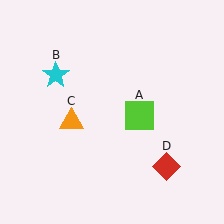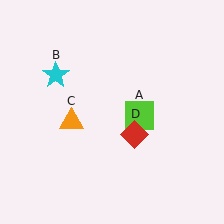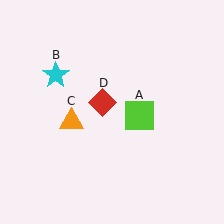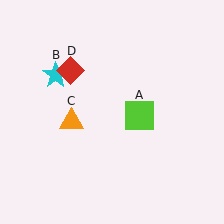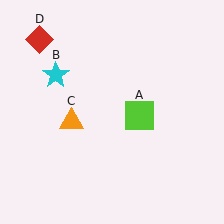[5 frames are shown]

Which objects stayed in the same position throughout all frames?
Lime square (object A) and cyan star (object B) and orange triangle (object C) remained stationary.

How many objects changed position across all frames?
1 object changed position: red diamond (object D).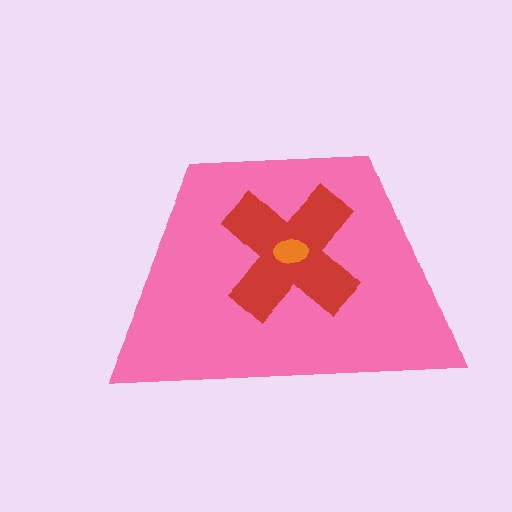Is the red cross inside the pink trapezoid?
Yes.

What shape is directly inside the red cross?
The orange ellipse.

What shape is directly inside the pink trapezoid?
The red cross.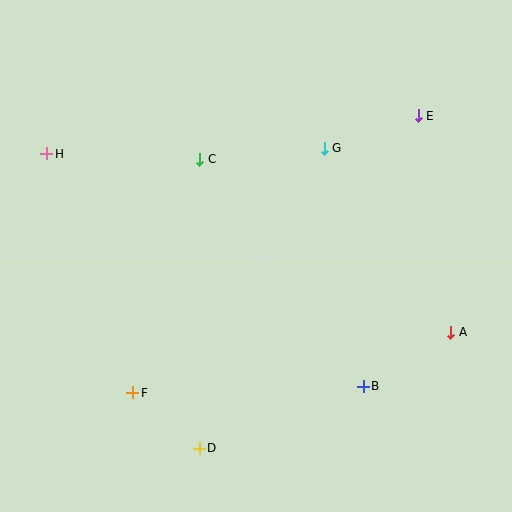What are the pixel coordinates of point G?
Point G is at (324, 148).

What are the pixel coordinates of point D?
Point D is at (199, 448).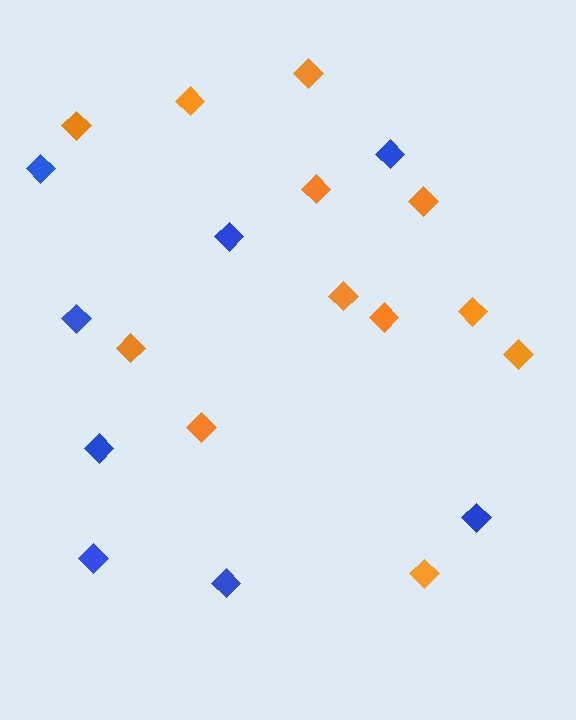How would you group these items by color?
There are 2 groups: one group of blue diamonds (8) and one group of orange diamonds (12).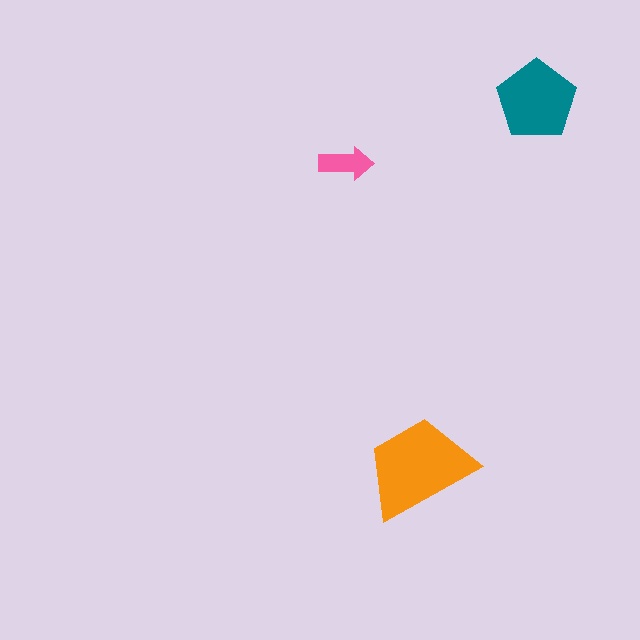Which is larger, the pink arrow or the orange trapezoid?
The orange trapezoid.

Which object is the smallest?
The pink arrow.